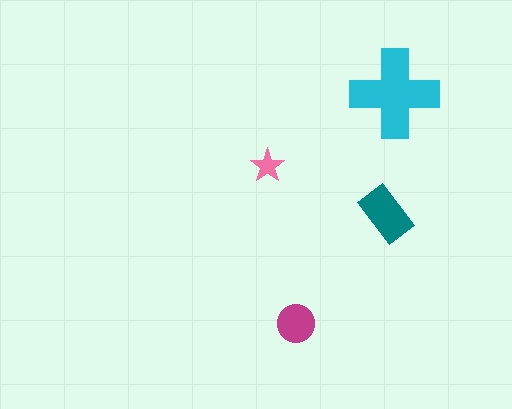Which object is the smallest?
The pink star.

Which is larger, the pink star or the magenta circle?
The magenta circle.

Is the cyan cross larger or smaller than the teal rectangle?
Larger.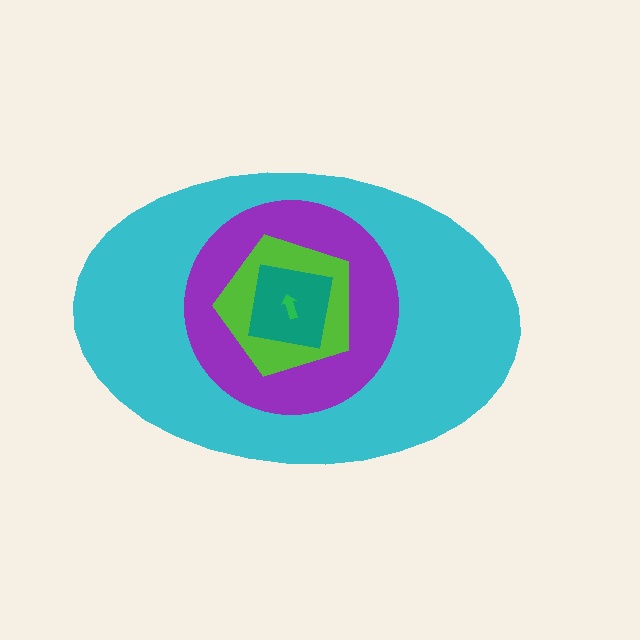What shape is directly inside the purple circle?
The lime pentagon.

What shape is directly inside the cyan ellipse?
The purple circle.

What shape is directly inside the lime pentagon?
The teal square.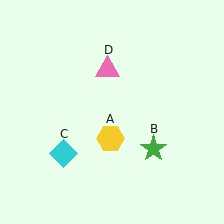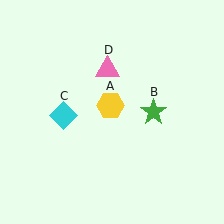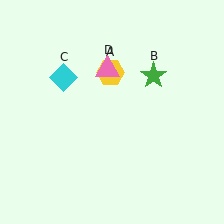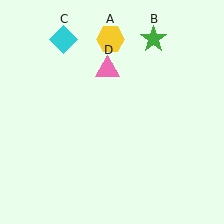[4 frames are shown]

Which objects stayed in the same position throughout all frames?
Pink triangle (object D) remained stationary.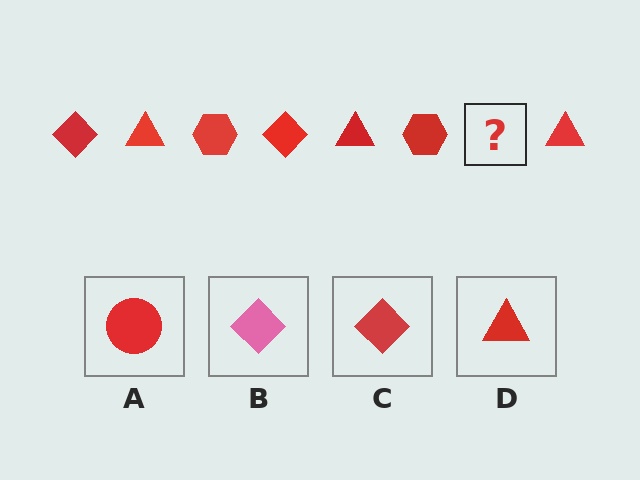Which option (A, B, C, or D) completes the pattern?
C.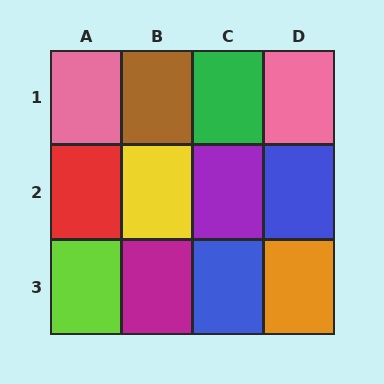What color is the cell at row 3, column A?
Lime.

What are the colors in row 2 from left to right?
Red, yellow, purple, blue.